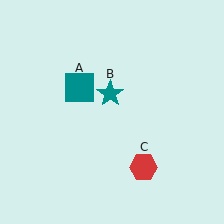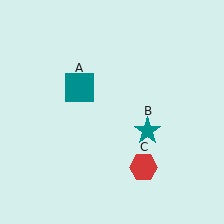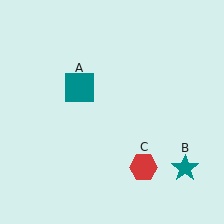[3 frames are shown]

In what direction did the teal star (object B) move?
The teal star (object B) moved down and to the right.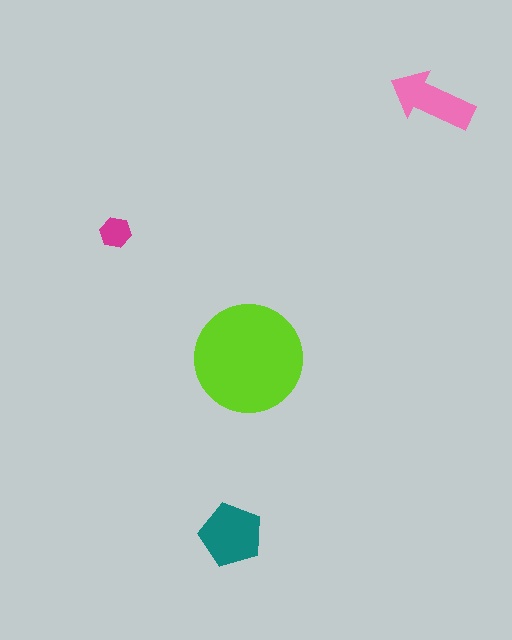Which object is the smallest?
The magenta hexagon.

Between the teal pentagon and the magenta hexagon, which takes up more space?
The teal pentagon.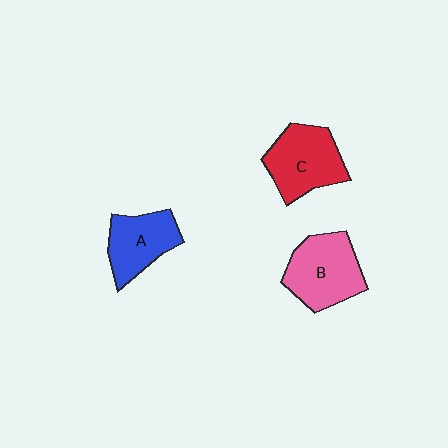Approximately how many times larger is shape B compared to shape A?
Approximately 1.3 times.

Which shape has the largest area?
Shape B (pink).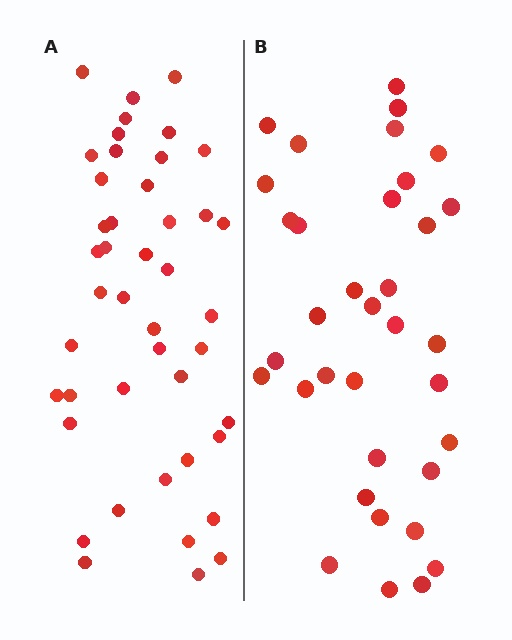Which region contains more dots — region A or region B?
Region A (the left region) has more dots.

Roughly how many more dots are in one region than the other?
Region A has roughly 8 or so more dots than region B.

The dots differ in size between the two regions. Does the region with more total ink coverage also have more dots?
No. Region B has more total ink coverage because its dots are larger, but region A actually contains more individual dots. Total area can be misleading — the number of items is what matters here.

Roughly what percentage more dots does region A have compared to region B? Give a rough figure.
About 25% more.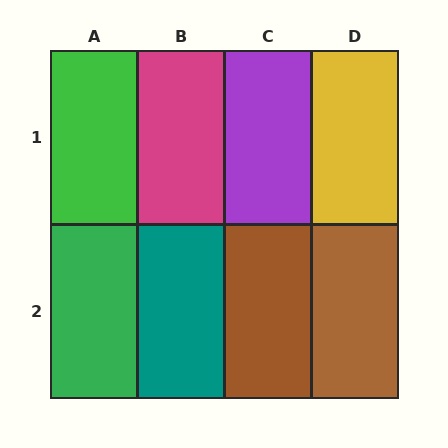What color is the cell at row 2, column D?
Brown.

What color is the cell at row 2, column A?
Green.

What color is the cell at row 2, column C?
Brown.